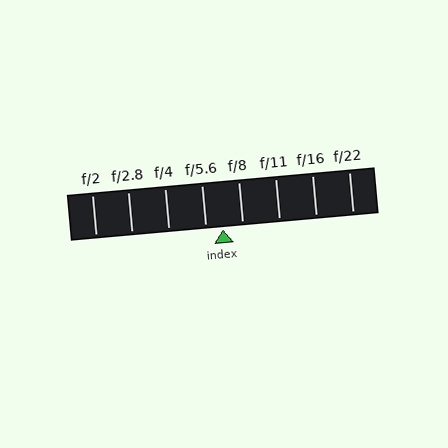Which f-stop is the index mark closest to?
The index mark is closest to f/5.6.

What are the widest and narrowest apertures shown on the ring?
The widest aperture shown is f/2 and the narrowest is f/22.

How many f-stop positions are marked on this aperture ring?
There are 8 f-stop positions marked.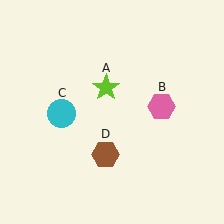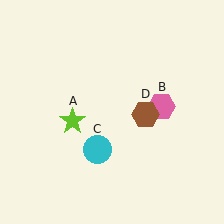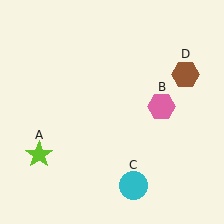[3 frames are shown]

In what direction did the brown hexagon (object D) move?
The brown hexagon (object D) moved up and to the right.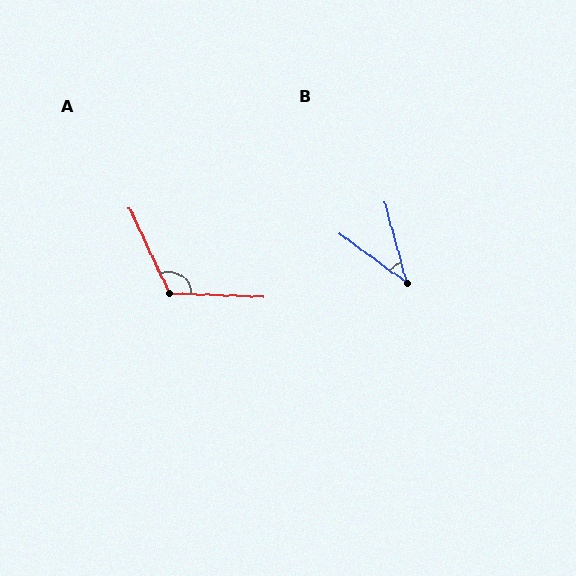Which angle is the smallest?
B, at approximately 38 degrees.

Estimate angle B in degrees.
Approximately 38 degrees.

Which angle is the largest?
A, at approximately 117 degrees.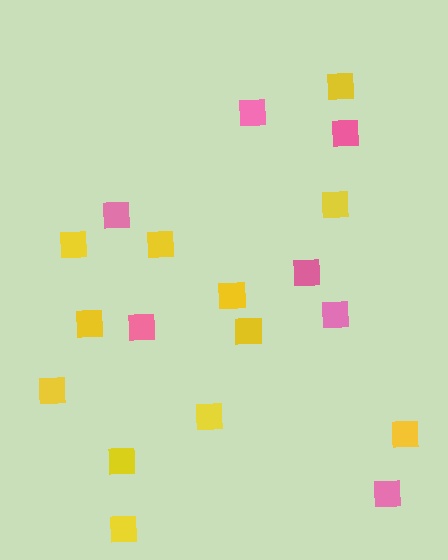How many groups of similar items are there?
There are 2 groups: one group of yellow squares (12) and one group of pink squares (7).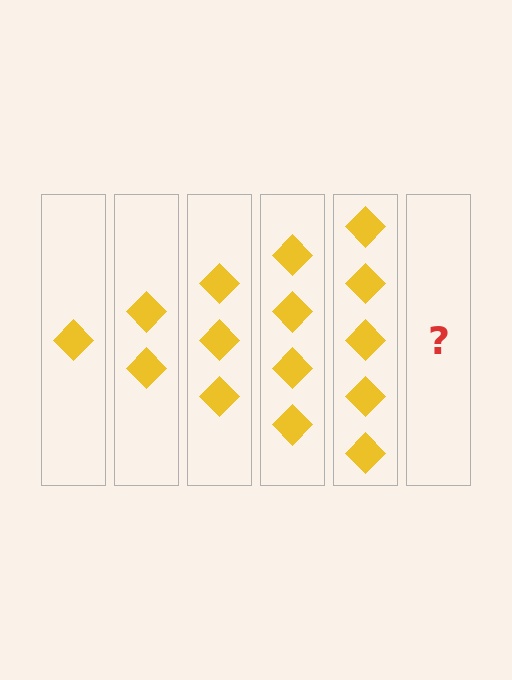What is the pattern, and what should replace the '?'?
The pattern is that each step adds one more diamond. The '?' should be 6 diamonds.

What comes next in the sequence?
The next element should be 6 diamonds.